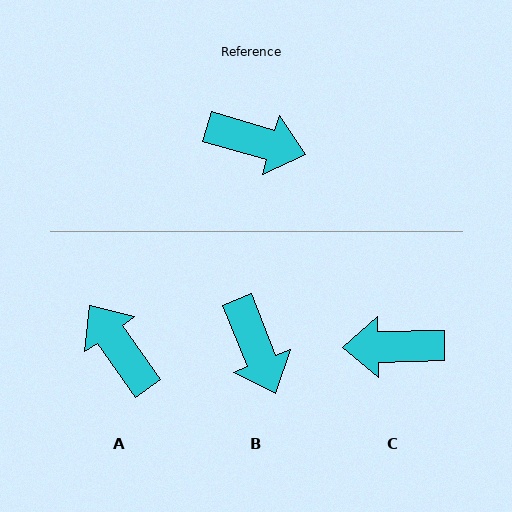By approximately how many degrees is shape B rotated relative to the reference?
Approximately 52 degrees clockwise.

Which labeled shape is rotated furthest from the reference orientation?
C, about 163 degrees away.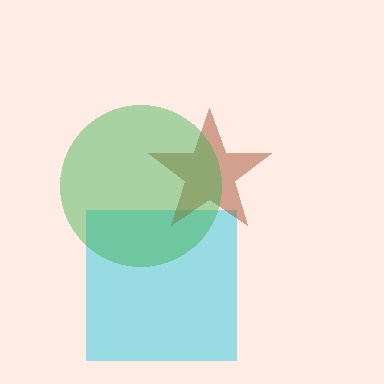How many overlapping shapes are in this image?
There are 3 overlapping shapes in the image.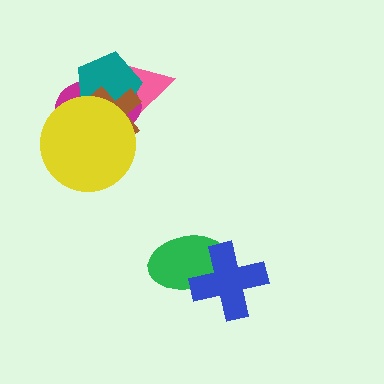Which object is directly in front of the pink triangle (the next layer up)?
The magenta ellipse is directly in front of the pink triangle.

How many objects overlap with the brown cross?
4 objects overlap with the brown cross.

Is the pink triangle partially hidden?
Yes, it is partially covered by another shape.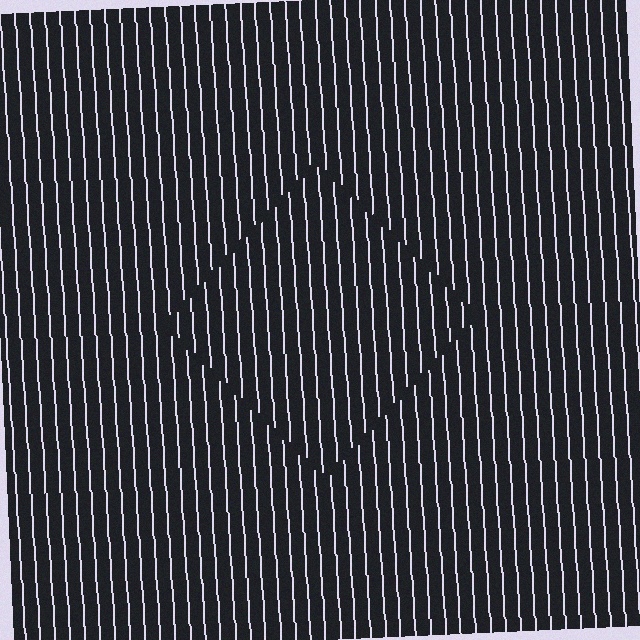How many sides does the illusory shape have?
4 sides — the line-ends trace a square.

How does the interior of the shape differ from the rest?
The interior of the shape contains the same grating, shifted by half a period — the contour is defined by the phase discontinuity where line-ends from the inner and outer gratings abut.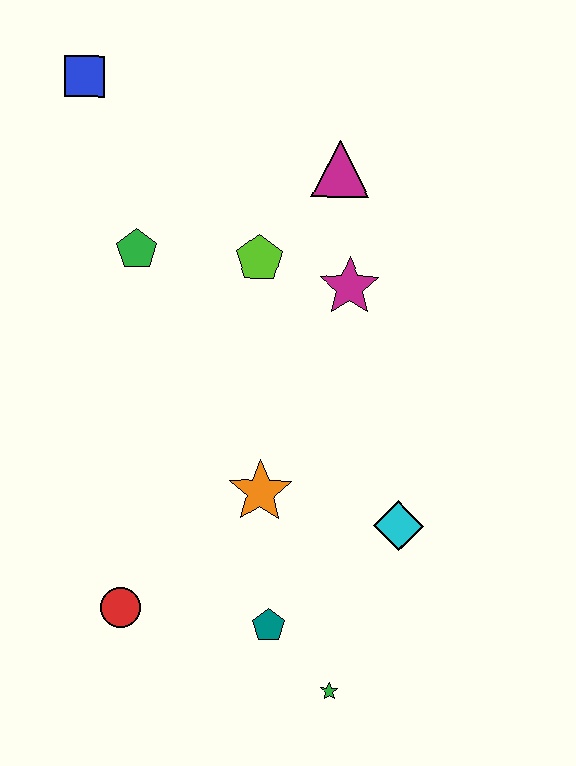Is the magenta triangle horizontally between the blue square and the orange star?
No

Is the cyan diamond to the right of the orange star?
Yes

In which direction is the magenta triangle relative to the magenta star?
The magenta triangle is above the magenta star.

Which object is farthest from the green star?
The blue square is farthest from the green star.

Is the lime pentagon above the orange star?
Yes